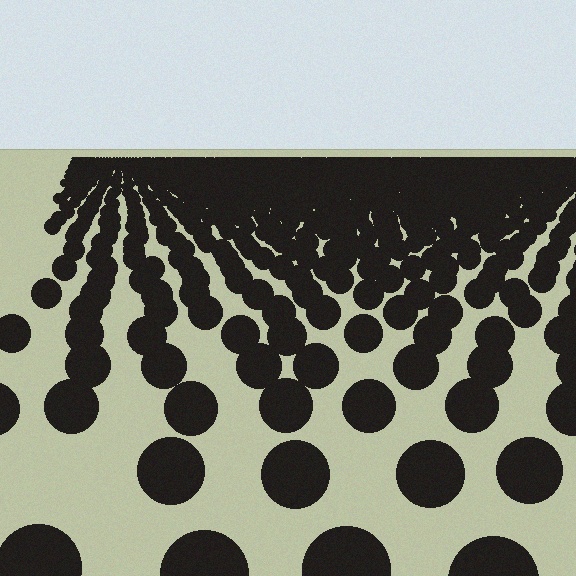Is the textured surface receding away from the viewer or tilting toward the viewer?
The surface is receding away from the viewer. Texture elements get smaller and denser toward the top.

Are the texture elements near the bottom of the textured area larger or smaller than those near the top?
Larger. Near the bottom, elements are closer to the viewer and appear at a bigger on-screen size.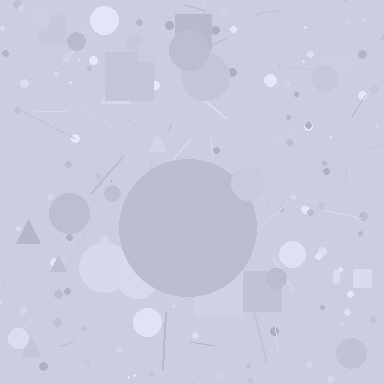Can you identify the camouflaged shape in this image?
The camouflaged shape is a circle.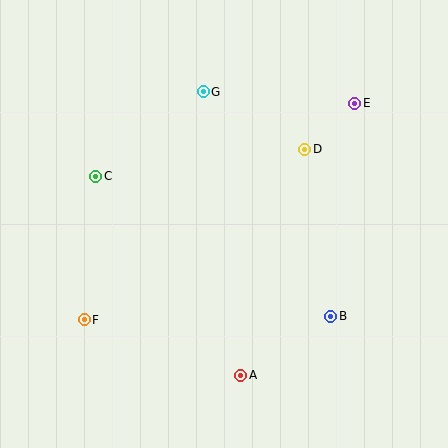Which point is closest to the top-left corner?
Point C is closest to the top-left corner.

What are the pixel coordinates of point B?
Point B is at (331, 316).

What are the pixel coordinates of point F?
Point F is at (84, 320).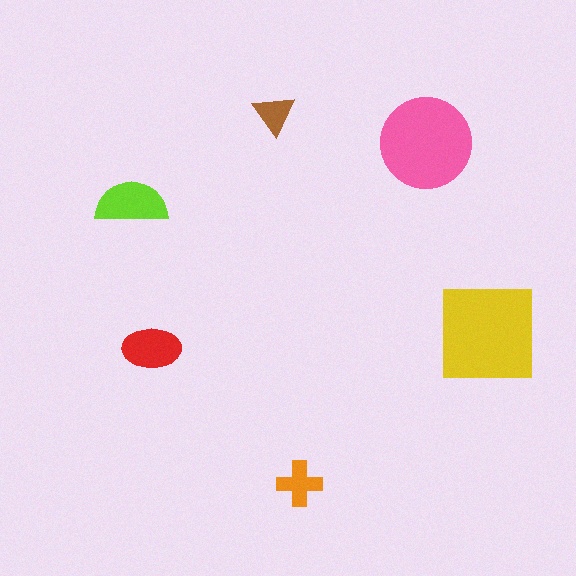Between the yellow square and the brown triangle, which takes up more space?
The yellow square.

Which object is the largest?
The yellow square.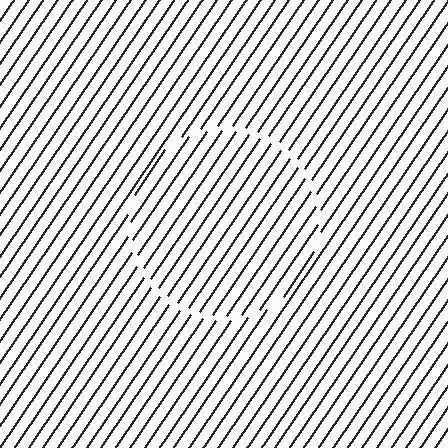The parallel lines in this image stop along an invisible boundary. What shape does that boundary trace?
An illusory circle. The interior of the shape contains the same grating, shifted by half a period — the contour is defined by the phase discontinuity where line-ends from the inner and outer gratings abut.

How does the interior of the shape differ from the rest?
The interior of the shape contains the same grating, shifted by half a period — the contour is defined by the phase discontinuity where line-ends from the inner and outer gratings abut.